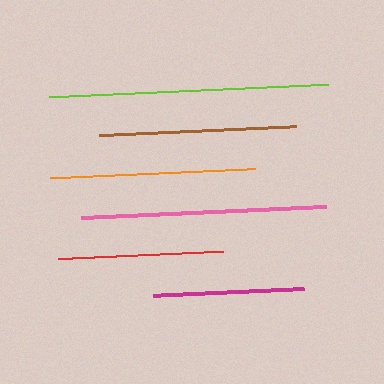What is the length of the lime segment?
The lime segment is approximately 279 pixels long.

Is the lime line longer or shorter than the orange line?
The lime line is longer than the orange line.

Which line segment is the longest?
The lime line is the longest at approximately 279 pixels.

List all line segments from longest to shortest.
From longest to shortest: lime, pink, orange, brown, red, magenta.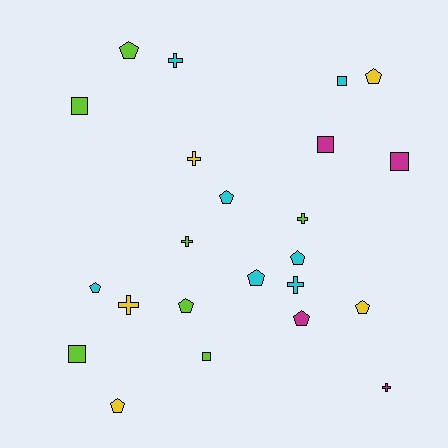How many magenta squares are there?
There are 2 magenta squares.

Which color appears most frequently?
Cyan, with 7 objects.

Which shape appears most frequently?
Pentagon, with 10 objects.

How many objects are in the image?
There are 23 objects.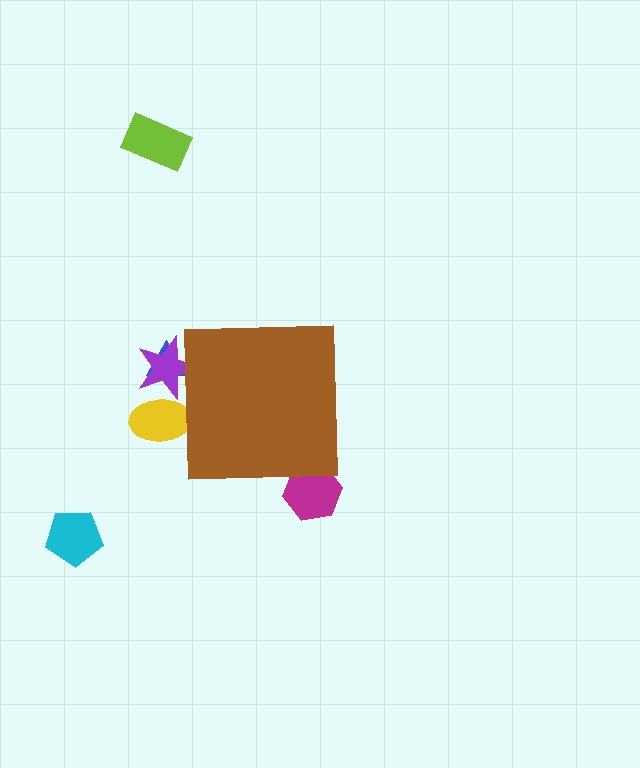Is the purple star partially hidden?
Yes, the purple star is partially hidden behind the brown square.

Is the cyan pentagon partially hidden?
No, the cyan pentagon is fully visible.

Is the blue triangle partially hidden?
Yes, the blue triangle is partially hidden behind the brown square.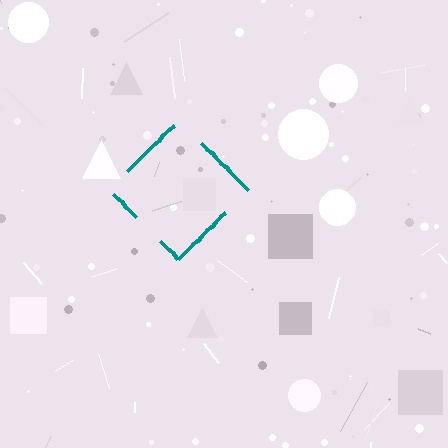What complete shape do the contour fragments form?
The contour fragments form a diamond.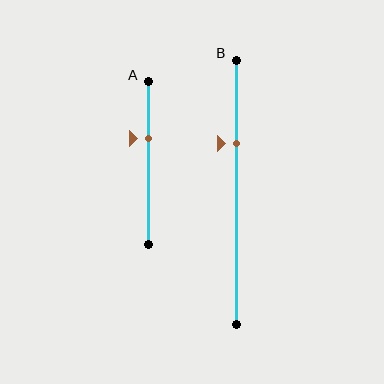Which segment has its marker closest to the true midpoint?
Segment A has its marker closest to the true midpoint.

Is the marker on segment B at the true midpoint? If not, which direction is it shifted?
No, the marker on segment B is shifted upward by about 18% of the segment length.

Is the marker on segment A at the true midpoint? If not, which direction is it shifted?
No, the marker on segment A is shifted upward by about 15% of the segment length.